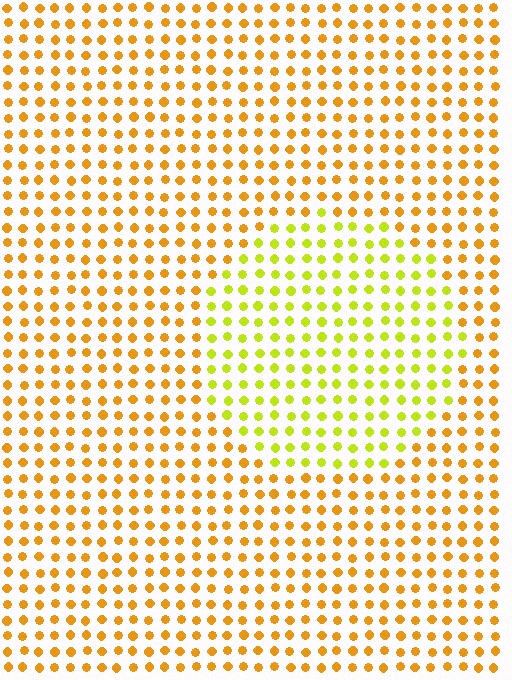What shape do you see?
I see a circle.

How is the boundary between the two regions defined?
The boundary is defined purely by a slight shift in hue (about 35 degrees). Spacing, size, and orientation are identical on both sides.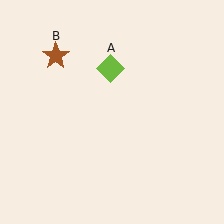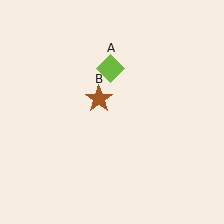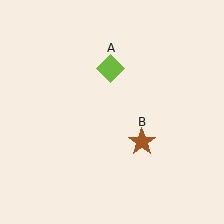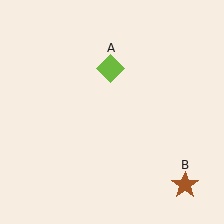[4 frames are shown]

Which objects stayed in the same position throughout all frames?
Lime diamond (object A) remained stationary.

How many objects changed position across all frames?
1 object changed position: brown star (object B).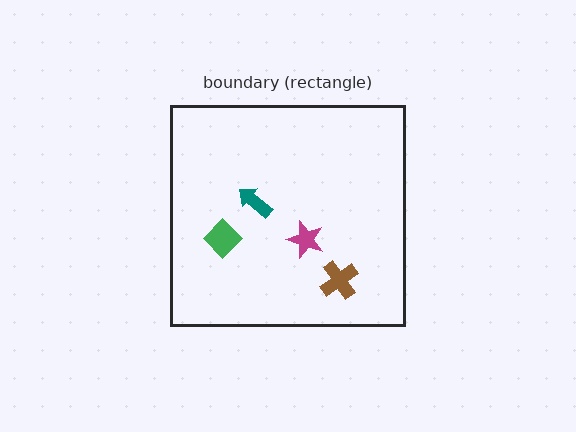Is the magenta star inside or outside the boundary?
Inside.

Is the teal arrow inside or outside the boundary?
Inside.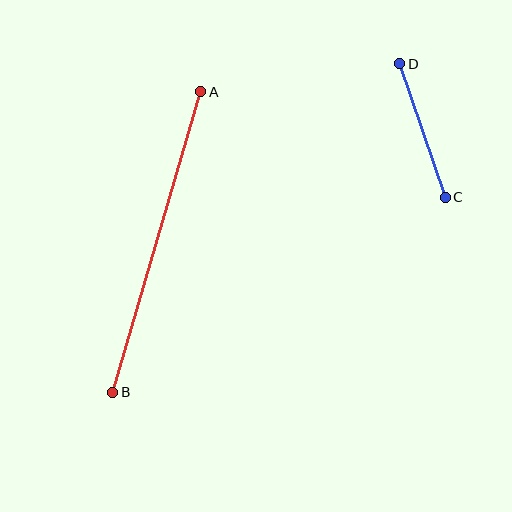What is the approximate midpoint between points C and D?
The midpoint is at approximately (422, 131) pixels.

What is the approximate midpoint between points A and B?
The midpoint is at approximately (157, 242) pixels.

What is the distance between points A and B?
The distance is approximately 313 pixels.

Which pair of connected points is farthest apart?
Points A and B are farthest apart.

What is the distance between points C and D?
The distance is approximately 141 pixels.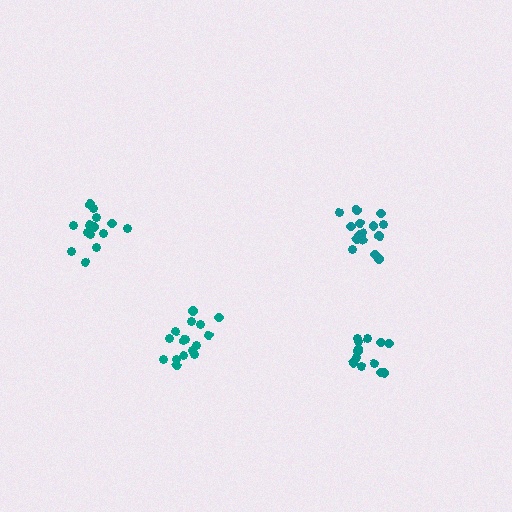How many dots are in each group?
Group 1: 16 dots, Group 2: 13 dots, Group 3: 14 dots, Group 4: 16 dots (59 total).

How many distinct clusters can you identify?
There are 4 distinct clusters.